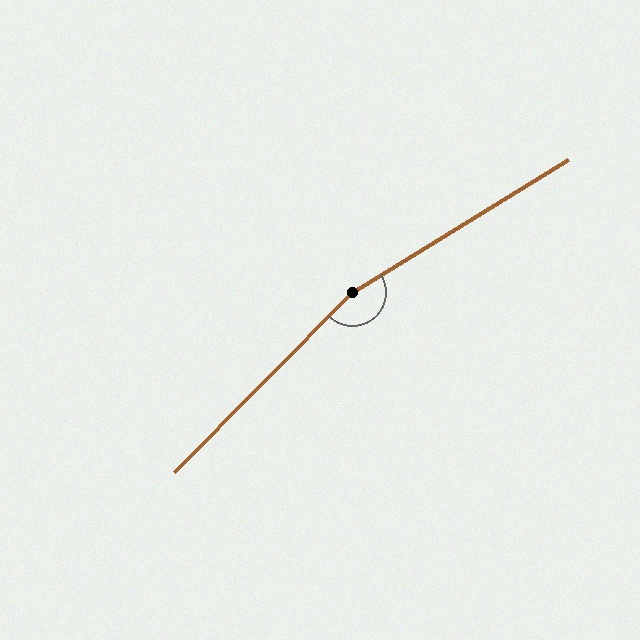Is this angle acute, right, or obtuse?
It is obtuse.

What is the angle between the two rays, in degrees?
Approximately 166 degrees.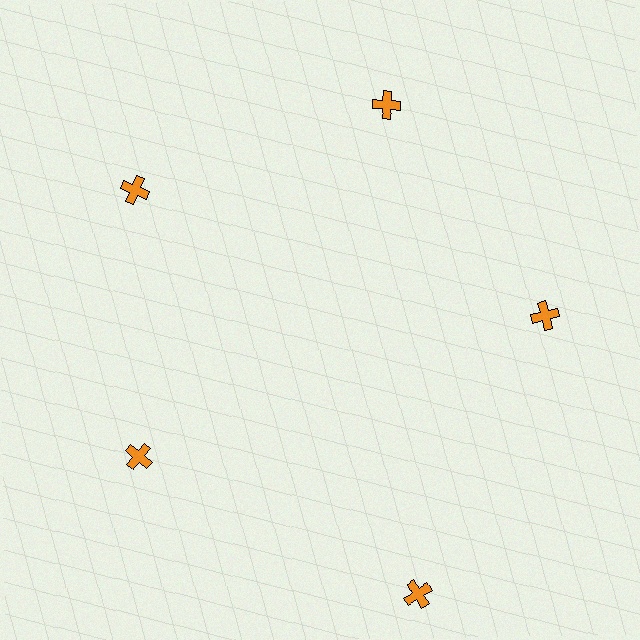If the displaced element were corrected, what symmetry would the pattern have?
It would have 5-fold rotational symmetry — the pattern would map onto itself every 72 degrees.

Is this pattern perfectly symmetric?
No. The 5 orange crosses are arranged in a ring, but one element near the 5 o'clock position is pushed outward from the center, breaking the 5-fold rotational symmetry.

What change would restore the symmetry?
The symmetry would be restored by moving it inward, back onto the ring so that all 5 crosses sit at equal angles and equal distance from the center.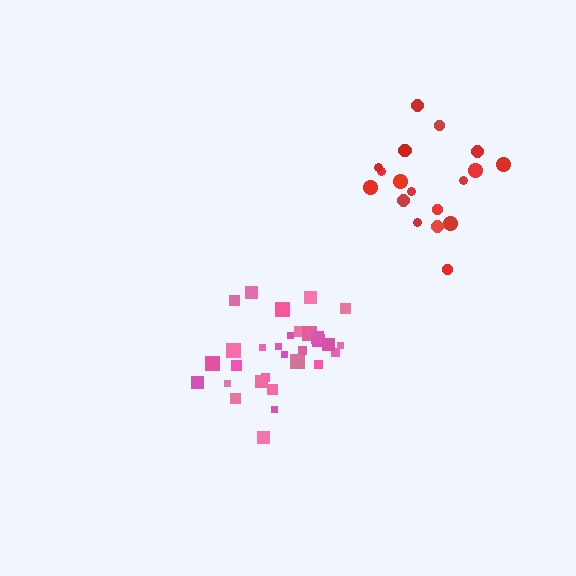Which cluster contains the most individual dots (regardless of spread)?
Pink (31).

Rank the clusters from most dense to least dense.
pink, red.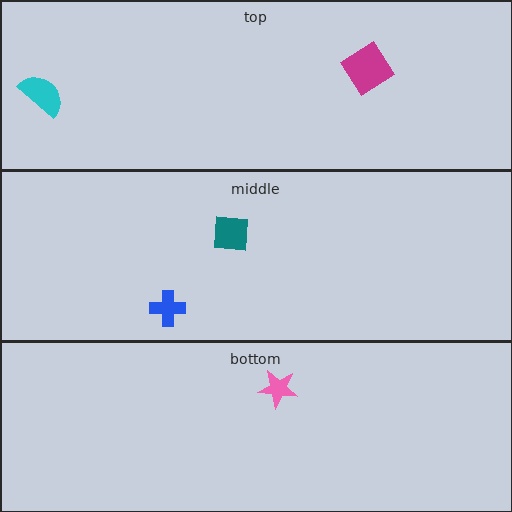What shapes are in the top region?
The magenta diamond, the cyan semicircle.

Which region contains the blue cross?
The middle region.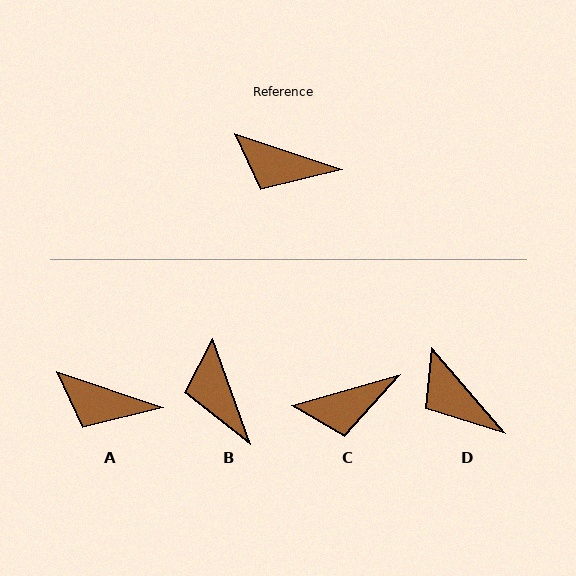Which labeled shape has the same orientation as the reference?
A.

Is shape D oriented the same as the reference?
No, it is off by about 31 degrees.